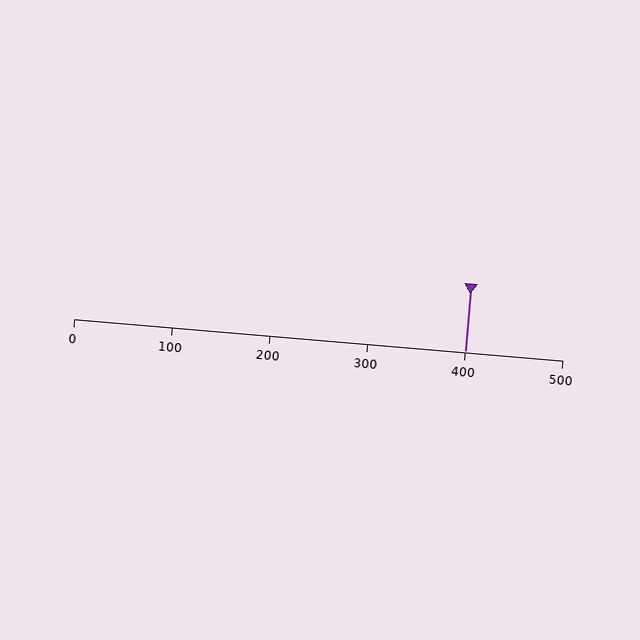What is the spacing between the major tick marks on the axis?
The major ticks are spaced 100 apart.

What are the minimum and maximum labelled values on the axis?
The axis runs from 0 to 500.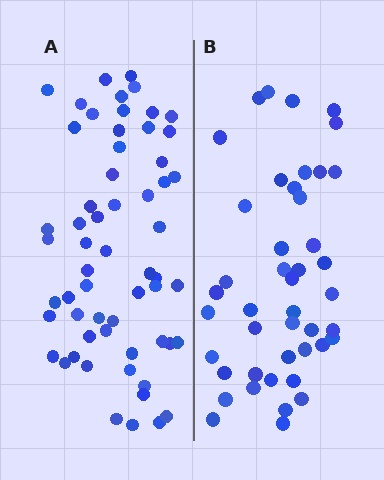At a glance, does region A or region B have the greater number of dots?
Region A (the left region) has more dots.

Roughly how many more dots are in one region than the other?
Region A has approximately 15 more dots than region B.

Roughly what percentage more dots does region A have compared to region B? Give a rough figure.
About 35% more.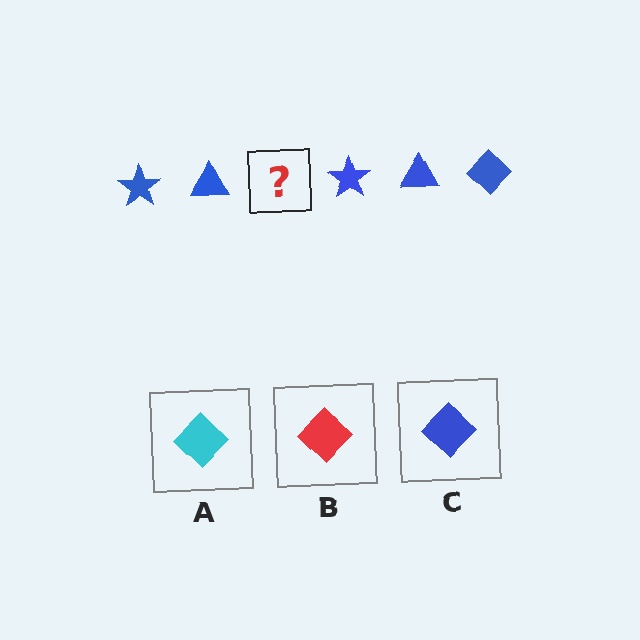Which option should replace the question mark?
Option C.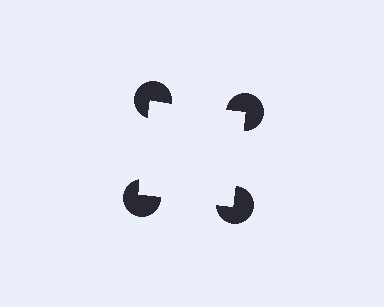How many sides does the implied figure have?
4 sides.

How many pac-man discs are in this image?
There are 4 — one at each vertex of the illusory square.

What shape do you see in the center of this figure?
An illusory square — its edges are inferred from the aligned wedge cuts in the pac-man discs, not physically drawn.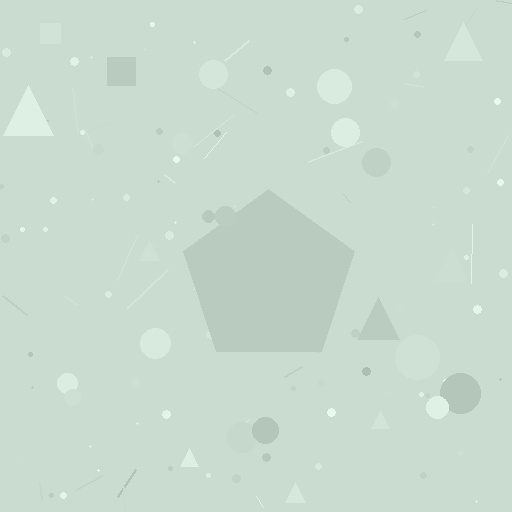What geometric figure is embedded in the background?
A pentagon is embedded in the background.